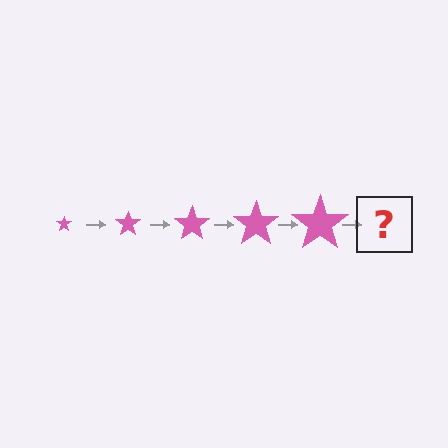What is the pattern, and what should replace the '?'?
The pattern is that the star gets progressively larger each step. The '?' should be a pink star, larger than the previous one.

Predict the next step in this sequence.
The next step is a pink star, larger than the previous one.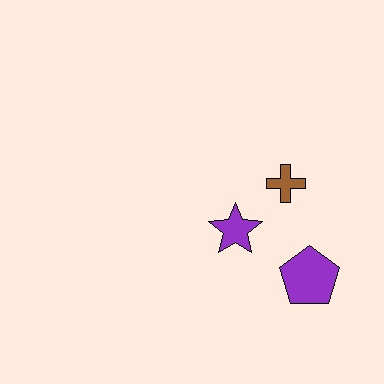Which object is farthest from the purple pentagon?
The brown cross is farthest from the purple pentagon.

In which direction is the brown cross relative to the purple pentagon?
The brown cross is above the purple pentagon.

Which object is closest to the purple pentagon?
The purple star is closest to the purple pentagon.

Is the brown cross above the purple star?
Yes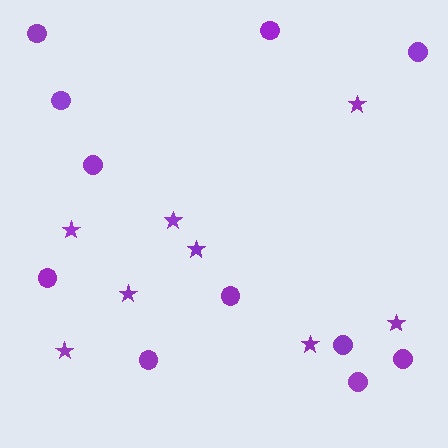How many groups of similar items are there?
There are 2 groups: one group of stars (8) and one group of circles (11).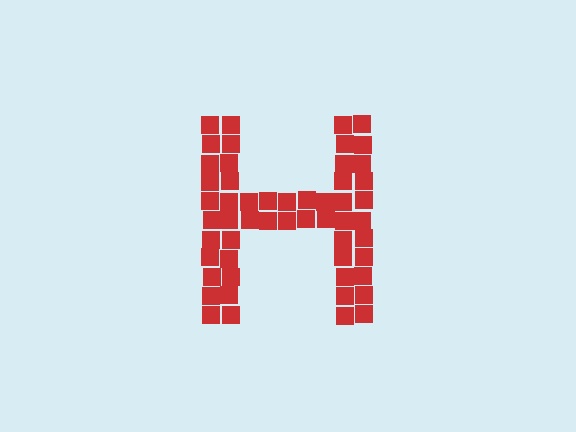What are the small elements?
The small elements are squares.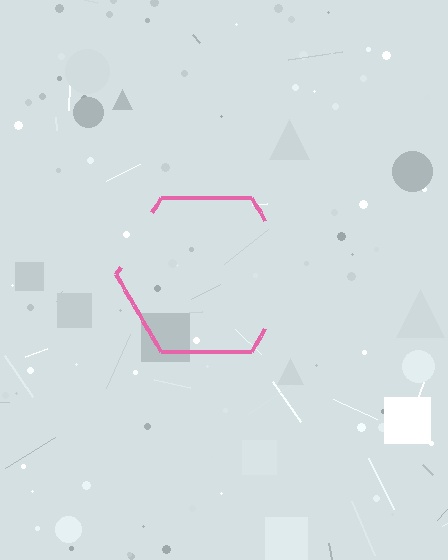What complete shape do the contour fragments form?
The contour fragments form a hexagon.